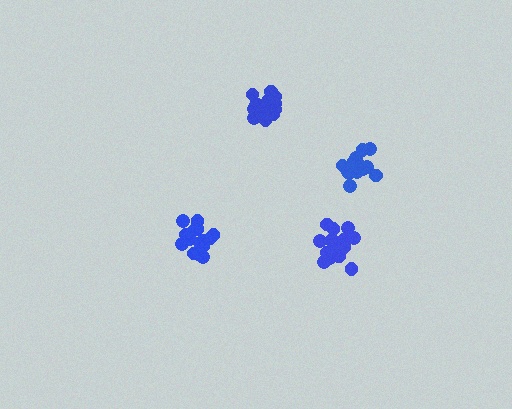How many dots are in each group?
Group 1: 19 dots, Group 2: 17 dots, Group 3: 17 dots, Group 4: 15 dots (68 total).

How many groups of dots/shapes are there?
There are 4 groups.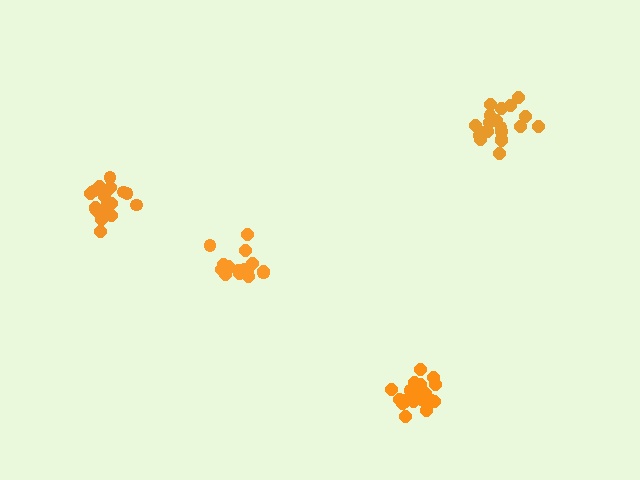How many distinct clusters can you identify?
There are 4 distinct clusters.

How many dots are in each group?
Group 1: 21 dots, Group 2: 15 dots, Group 3: 20 dots, Group 4: 20 dots (76 total).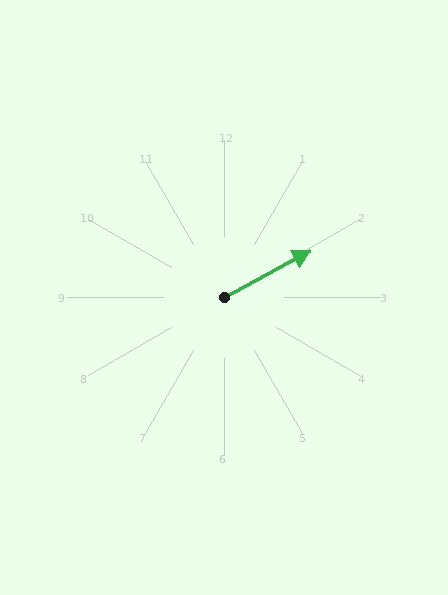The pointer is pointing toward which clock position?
Roughly 2 o'clock.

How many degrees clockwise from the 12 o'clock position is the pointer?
Approximately 62 degrees.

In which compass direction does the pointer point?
Northeast.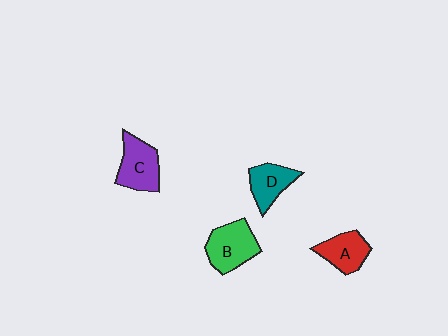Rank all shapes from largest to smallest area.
From largest to smallest: B (green), C (purple), A (red), D (teal).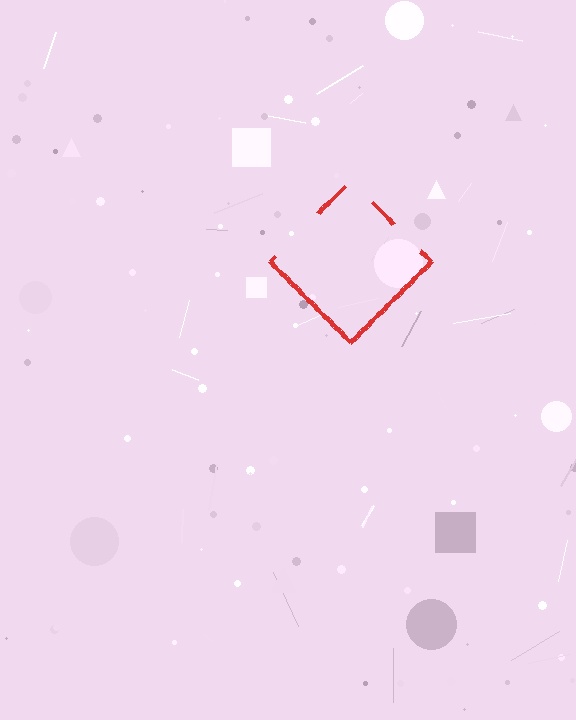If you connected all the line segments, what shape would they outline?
They would outline a diamond.